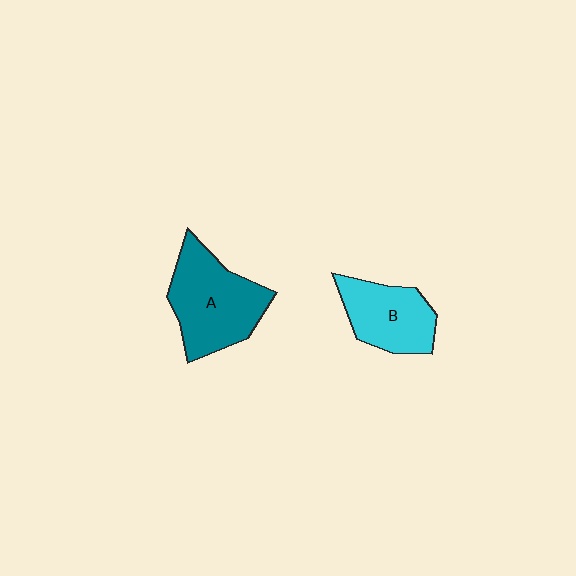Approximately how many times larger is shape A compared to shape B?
Approximately 1.4 times.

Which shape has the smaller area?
Shape B (cyan).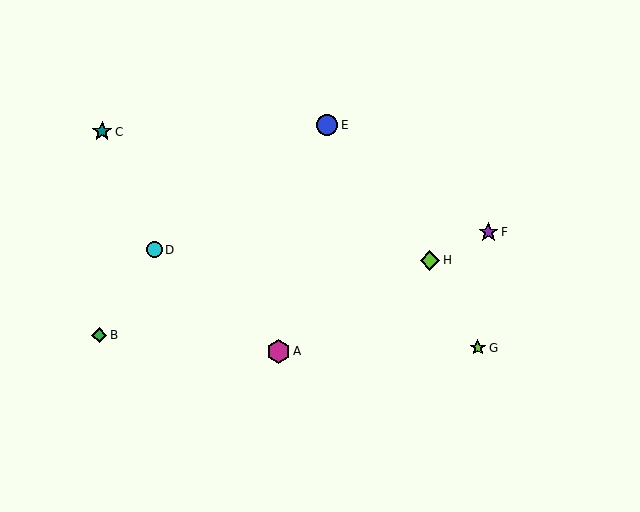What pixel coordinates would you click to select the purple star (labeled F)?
Click at (488, 232) to select the purple star F.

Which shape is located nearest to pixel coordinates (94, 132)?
The teal star (labeled C) at (102, 132) is nearest to that location.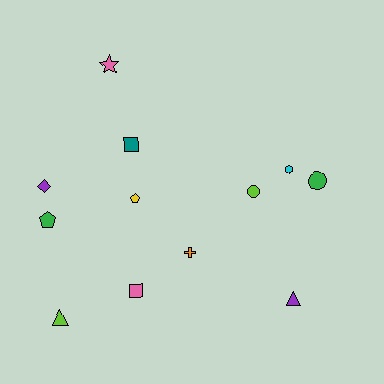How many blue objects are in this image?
There are no blue objects.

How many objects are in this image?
There are 12 objects.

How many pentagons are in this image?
There are 2 pentagons.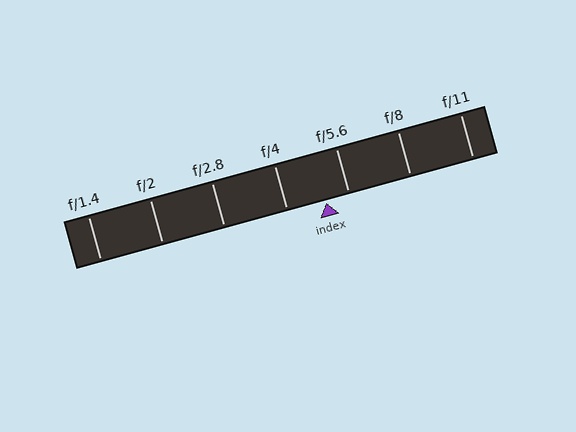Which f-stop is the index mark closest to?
The index mark is closest to f/5.6.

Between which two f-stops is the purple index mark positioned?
The index mark is between f/4 and f/5.6.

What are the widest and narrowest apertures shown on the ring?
The widest aperture shown is f/1.4 and the narrowest is f/11.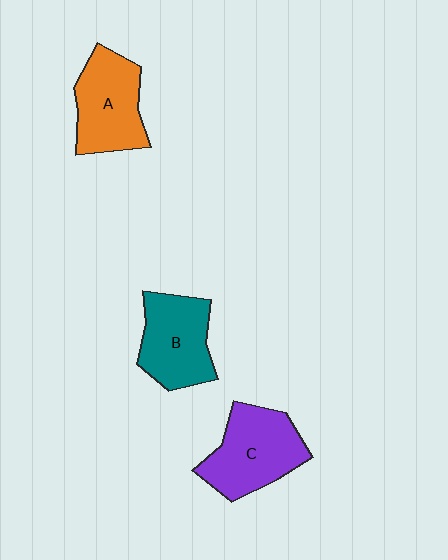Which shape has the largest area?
Shape C (purple).